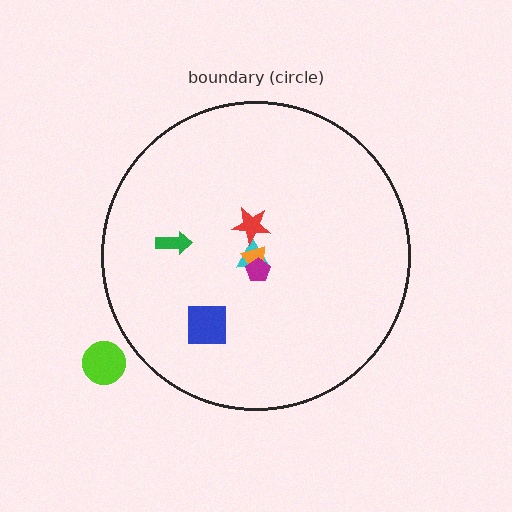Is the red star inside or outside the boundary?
Inside.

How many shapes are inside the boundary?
6 inside, 1 outside.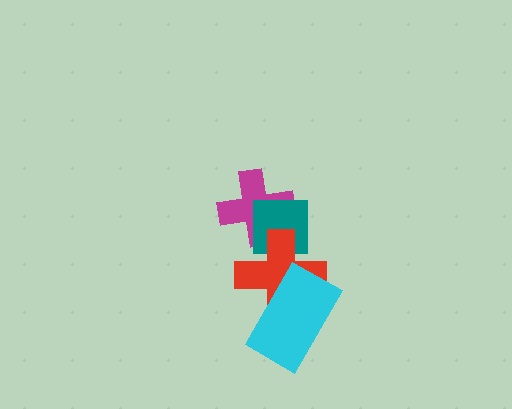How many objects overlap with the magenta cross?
2 objects overlap with the magenta cross.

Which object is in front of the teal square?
The red cross is in front of the teal square.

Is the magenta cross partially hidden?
Yes, it is partially covered by another shape.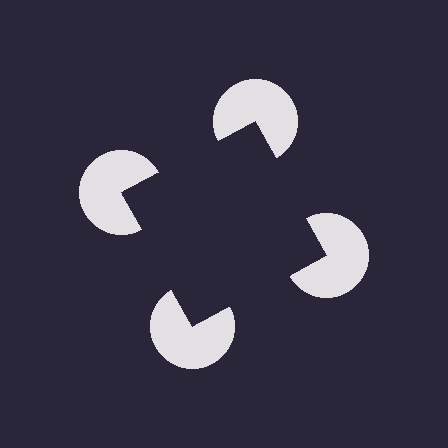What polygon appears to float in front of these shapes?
An illusory square — its edges are inferred from the aligned wedge cuts in the pac-man discs, not physically drawn.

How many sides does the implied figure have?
4 sides.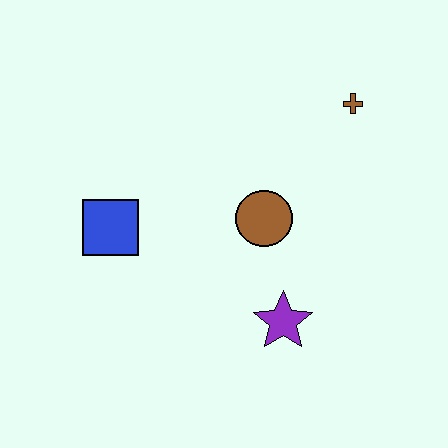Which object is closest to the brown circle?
The purple star is closest to the brown circle.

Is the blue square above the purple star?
Yes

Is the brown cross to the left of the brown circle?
No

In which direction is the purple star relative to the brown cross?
The purple star is below the brown cross.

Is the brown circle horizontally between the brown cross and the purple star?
No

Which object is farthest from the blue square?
The brown cross is farthest from the blue square.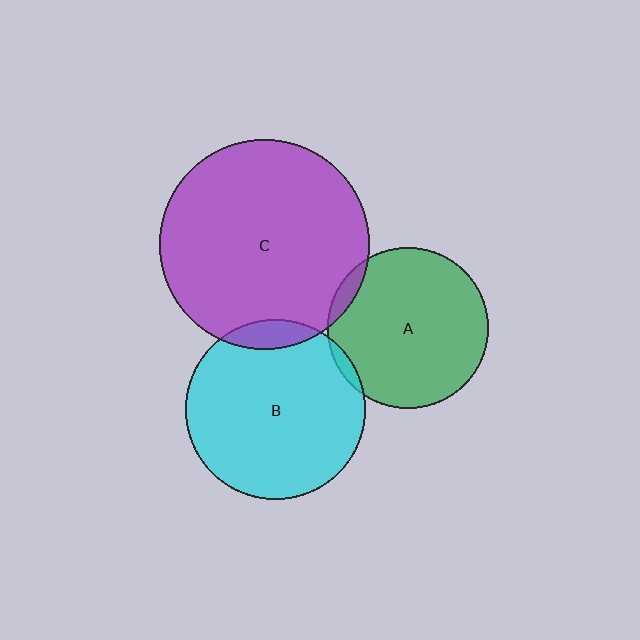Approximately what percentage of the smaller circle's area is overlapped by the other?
Approximately 5%.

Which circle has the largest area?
Circle C (purple).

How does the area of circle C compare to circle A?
Approximately 1.7 times.